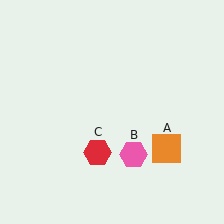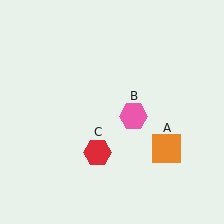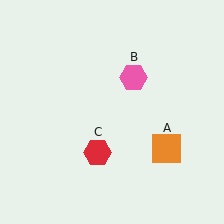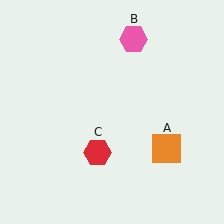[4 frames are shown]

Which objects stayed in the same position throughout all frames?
Orange square (object A) and red hexagon (object C) remained stationary.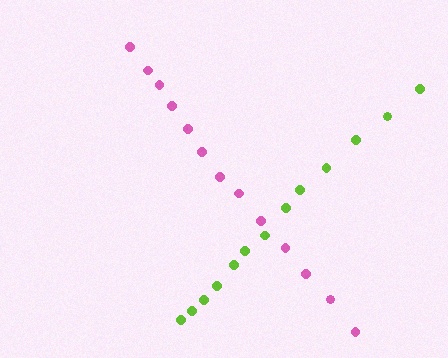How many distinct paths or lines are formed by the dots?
There are 2 distinct paths.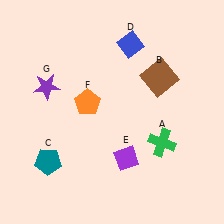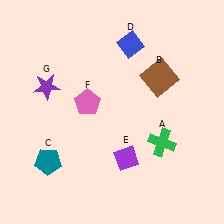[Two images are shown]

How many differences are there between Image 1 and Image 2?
There is 1 difference between the two images.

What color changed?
The pentagon (F) changed from orange in Image 1 to pink in Image 2.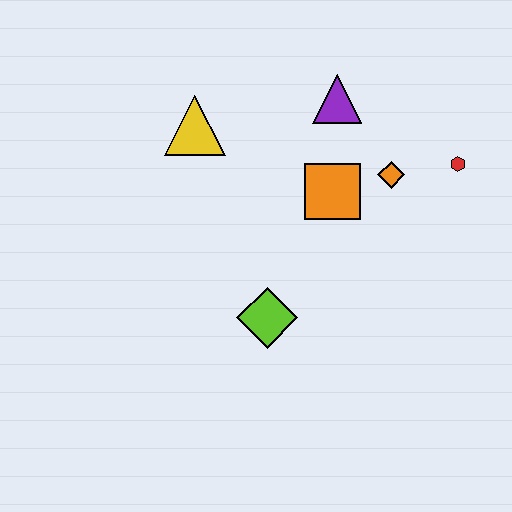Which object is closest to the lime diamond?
The orange square is closest to the lime diamond.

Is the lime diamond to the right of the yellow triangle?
Yes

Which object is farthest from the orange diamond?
The yellow triangle is farthest from the orange diamond.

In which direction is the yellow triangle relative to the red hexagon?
The yellow triangle is to the left of the red hexagon.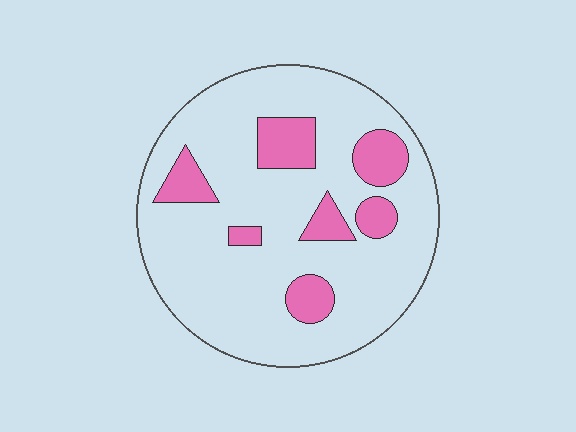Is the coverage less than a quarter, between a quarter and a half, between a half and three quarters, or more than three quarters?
Less than a quarter.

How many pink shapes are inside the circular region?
7.